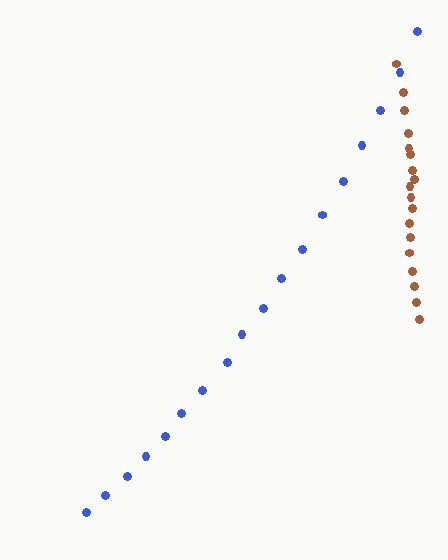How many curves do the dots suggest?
There are 2 distinct paths.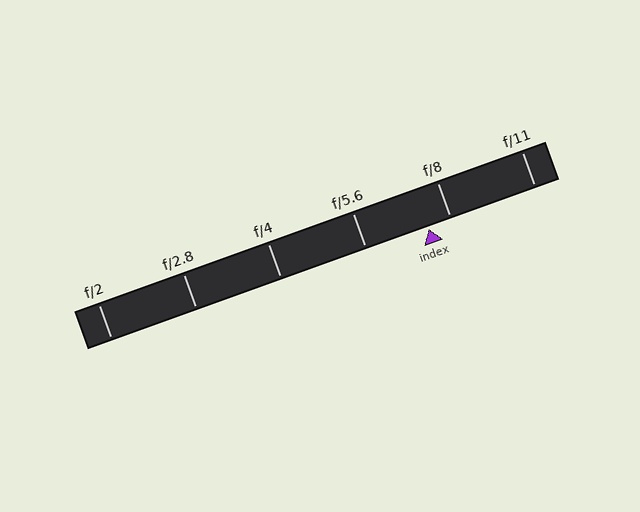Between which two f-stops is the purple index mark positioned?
The index mark is between f/5.6 and f/8.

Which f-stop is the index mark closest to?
The index mark is closest to f/8.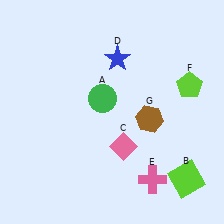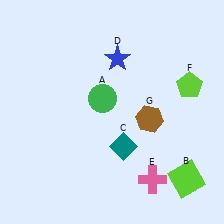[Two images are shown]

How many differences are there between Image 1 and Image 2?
There is 1 difference between the two images.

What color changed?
The diamond (C) changed from pink in Image 1 to teal in Image 2.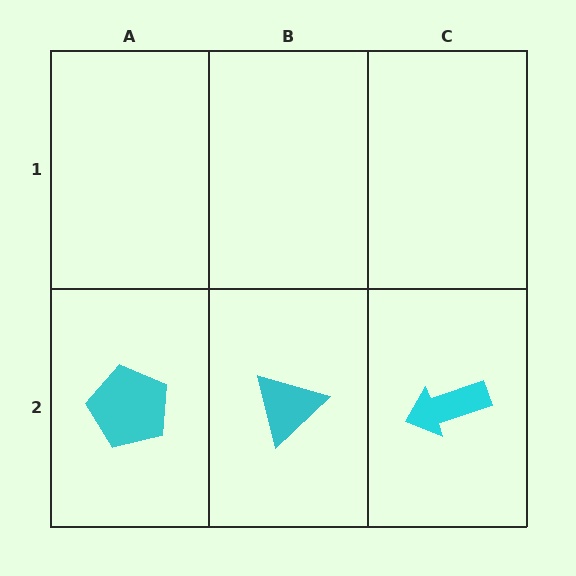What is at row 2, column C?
A cyan arrow.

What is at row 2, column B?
A cyan triangle.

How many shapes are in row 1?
0 shapes.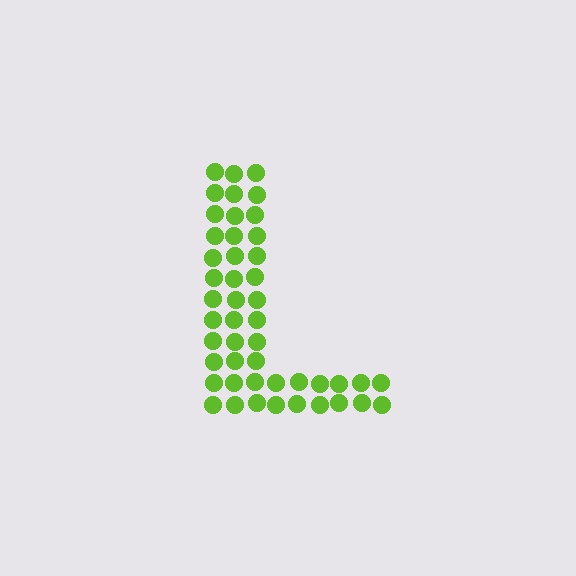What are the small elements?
The small elements are circles.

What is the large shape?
The large shape is the letter L.